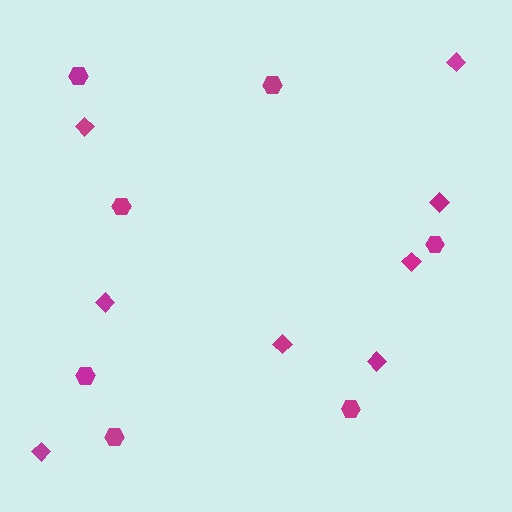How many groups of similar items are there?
There are 2 groups: one group of hexagons (7) and one group of diamonds (8).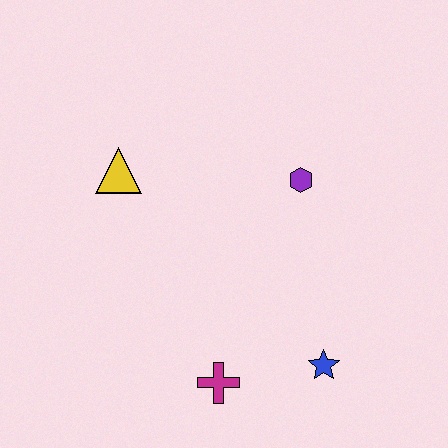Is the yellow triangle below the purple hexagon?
No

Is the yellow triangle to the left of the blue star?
Yes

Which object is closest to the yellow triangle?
The purple hexagon is closest to the yellow triangle.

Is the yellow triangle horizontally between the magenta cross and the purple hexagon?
No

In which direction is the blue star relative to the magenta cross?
The blue star is to the right of the magenta cross.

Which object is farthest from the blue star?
The yellow triangle is farthest from the blue star.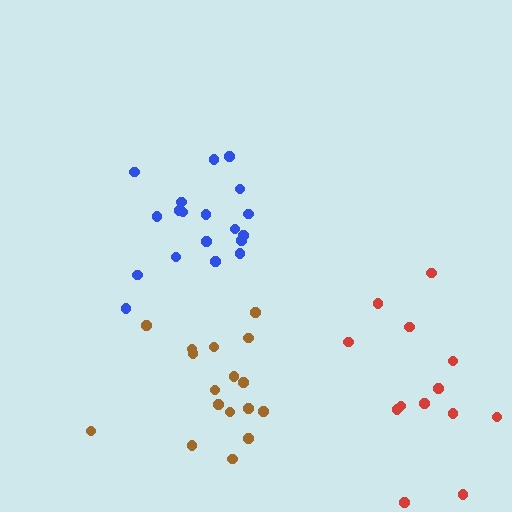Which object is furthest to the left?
The blue cluster is leftmost.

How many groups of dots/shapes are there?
There are 3 groups.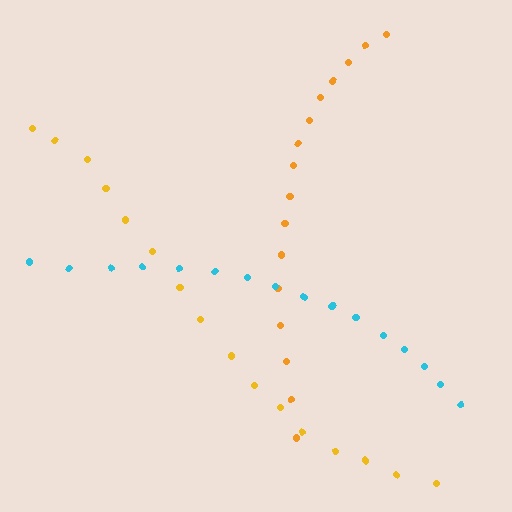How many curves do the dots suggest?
There are 3 distinct paths.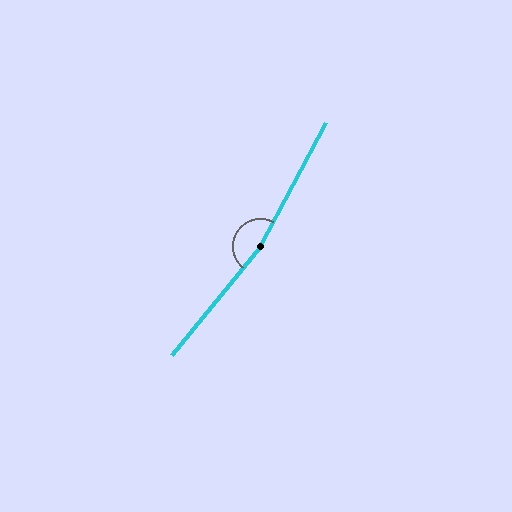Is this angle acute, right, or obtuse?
It is obtuse.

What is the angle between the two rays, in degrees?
Approximately 169 degrees.